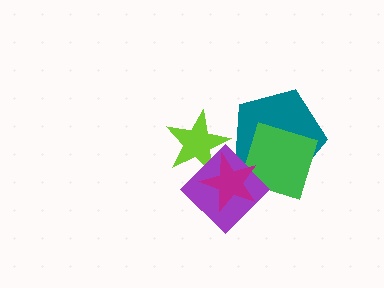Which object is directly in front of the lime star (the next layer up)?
The purple diamond is directly in front of the lime star.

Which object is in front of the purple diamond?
The magenta star is in front of the purple diamond.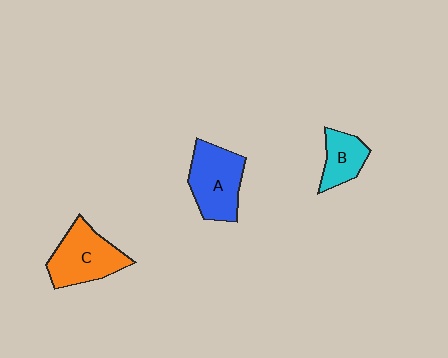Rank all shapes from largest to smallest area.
From largest to smallest: C (orange), A (blue), B (cyan).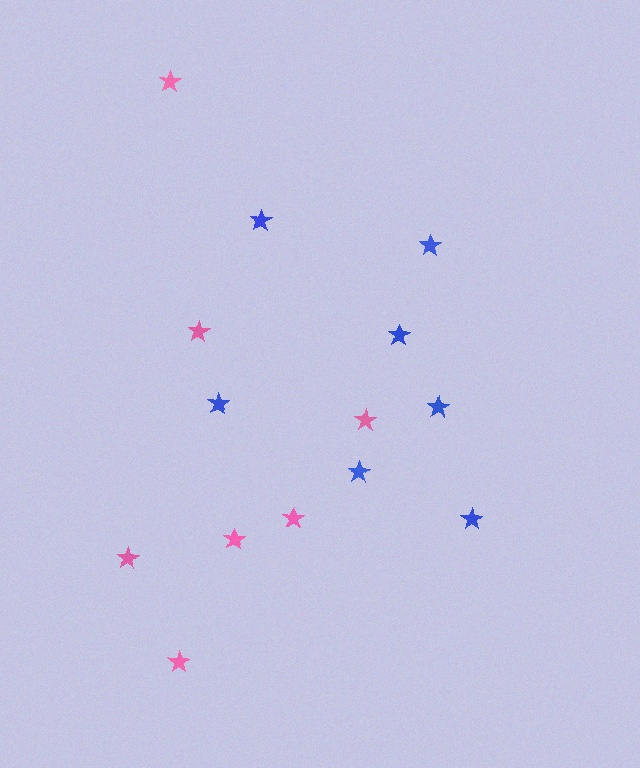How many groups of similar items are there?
There are 2 groups: one group of blue stars (7) and one group of pink stars (7).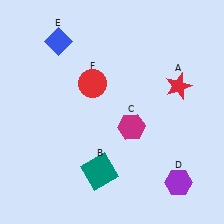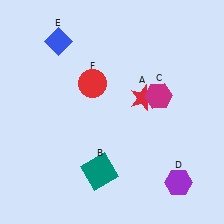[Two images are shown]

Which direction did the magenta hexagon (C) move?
The magenta hexagon (C) moved up.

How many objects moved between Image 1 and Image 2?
2 objects moved between the two images.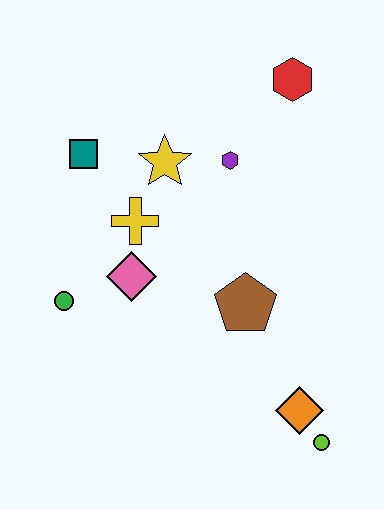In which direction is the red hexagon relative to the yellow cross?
The red hexagon is to the right of the yellow cross.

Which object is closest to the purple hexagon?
The yellow star is closest to the purple hexagon.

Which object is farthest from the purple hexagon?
The lime circle is farthest from the purple hexagon.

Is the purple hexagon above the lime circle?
Yes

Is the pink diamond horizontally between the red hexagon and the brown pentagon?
No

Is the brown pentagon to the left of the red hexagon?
Yes